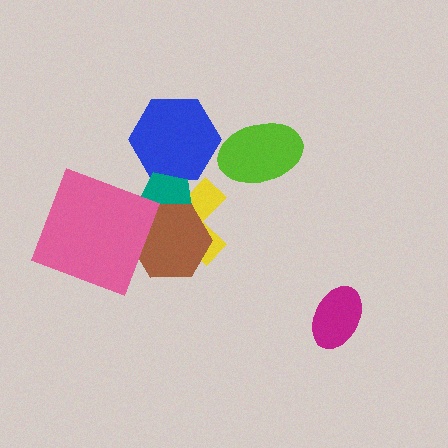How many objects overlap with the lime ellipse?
0 objects overlap with the lime ellipse.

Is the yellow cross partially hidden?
Yes, it is partially covered by another shape.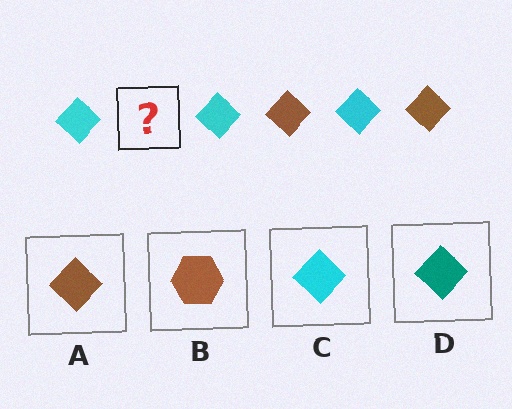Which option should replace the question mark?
Option A.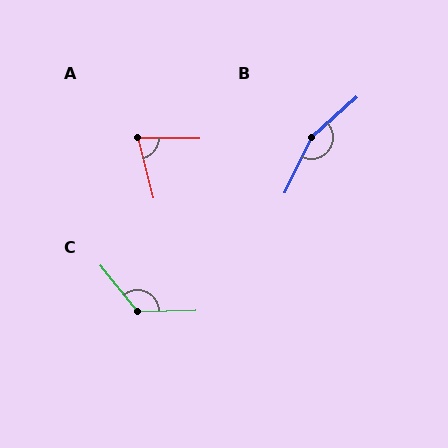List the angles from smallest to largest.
A (75°), C (128°), B (158°).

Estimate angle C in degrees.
Approximately 128 degrees.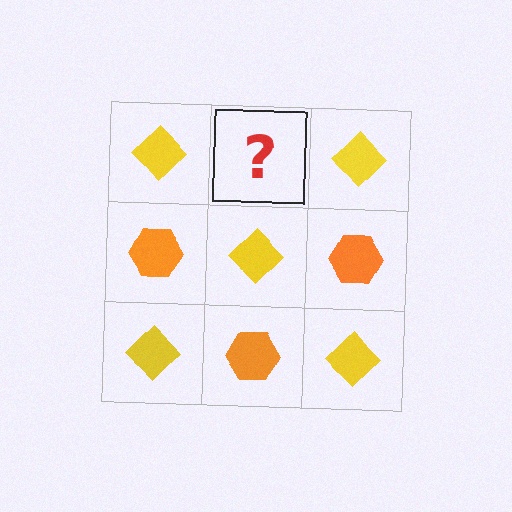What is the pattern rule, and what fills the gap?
The rule is that it alternates yellow diamond and orange hexagon in a checkerboard pattern. The gap should be filled with an orange hexagon.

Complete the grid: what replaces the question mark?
The question mark should be replaced with an orange hexagon.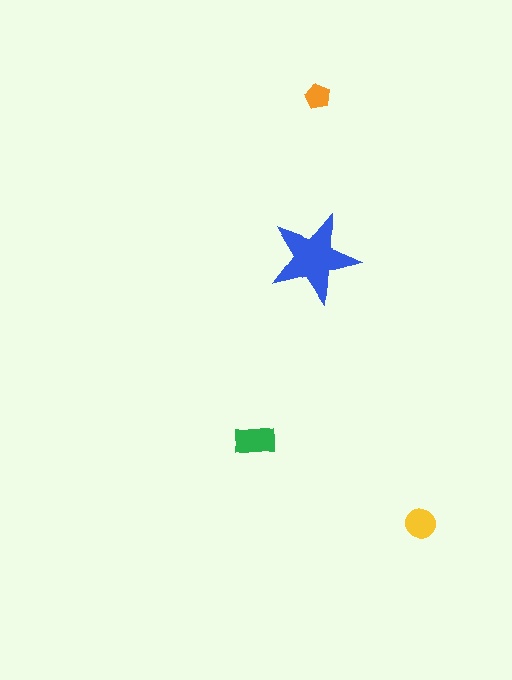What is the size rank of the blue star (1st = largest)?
1st.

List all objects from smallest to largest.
The orange pentagon, the yellow circle, the green rectangle, the blue star.